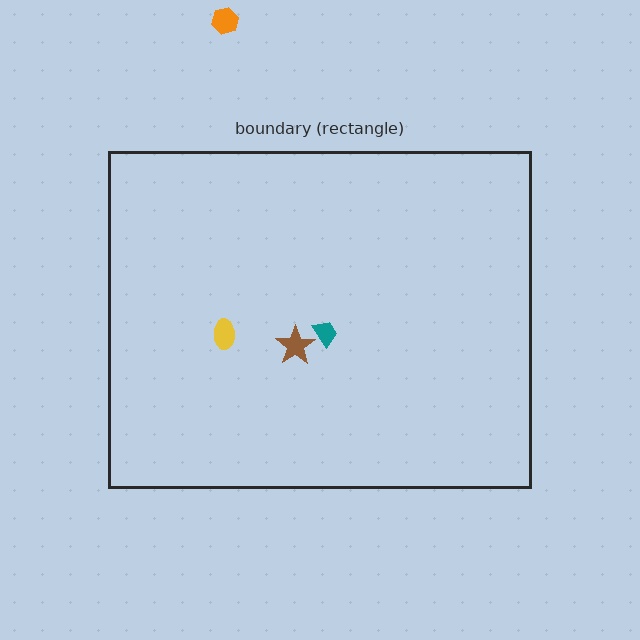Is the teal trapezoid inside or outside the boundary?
Inside.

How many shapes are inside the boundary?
3 inside, 1 outside.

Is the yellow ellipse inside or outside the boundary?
Inside.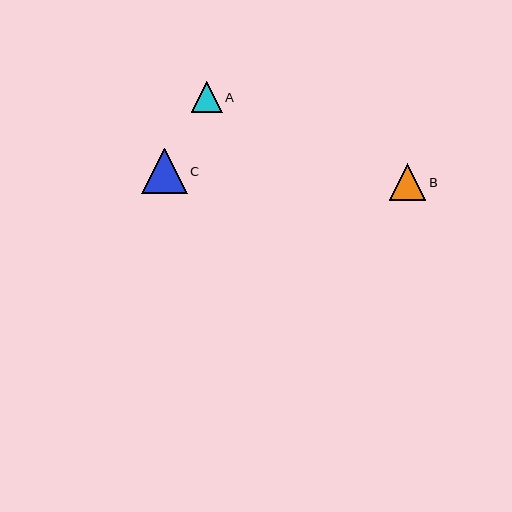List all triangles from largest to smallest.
From largest to smallest: C, B, A.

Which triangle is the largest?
Triangle C is the largest with a size of approximately 45 pixels.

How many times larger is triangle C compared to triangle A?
Triangle C is approximately 1.5 times the size of triangle A.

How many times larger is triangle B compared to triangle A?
Triangle B is approximately 1.2 times the size of triangle A.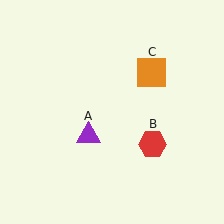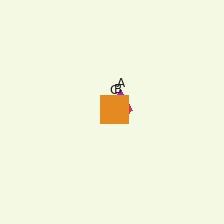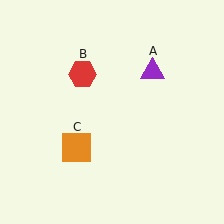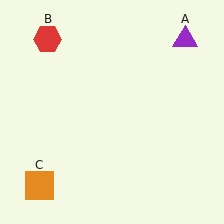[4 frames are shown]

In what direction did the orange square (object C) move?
The orange square (object C) moved down and to the left.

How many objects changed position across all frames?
3 objects changed position: purple triangle (object A), red hexagon (object B), orange square (object C).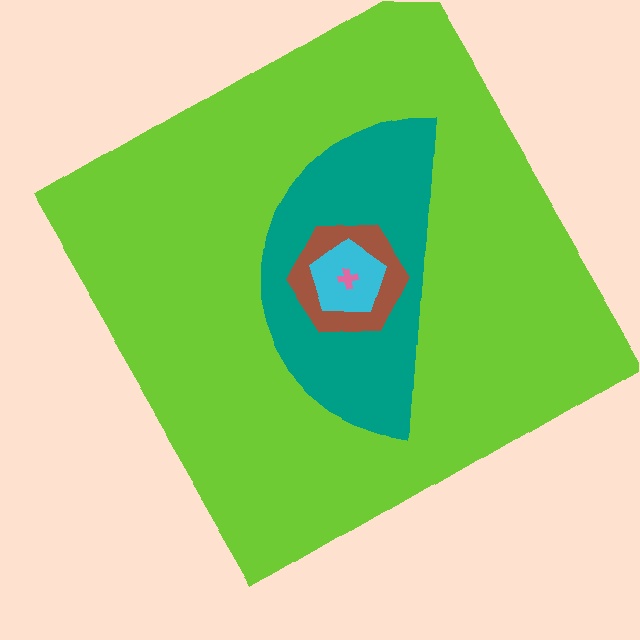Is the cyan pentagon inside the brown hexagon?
Yes.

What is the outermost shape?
The lime diamond.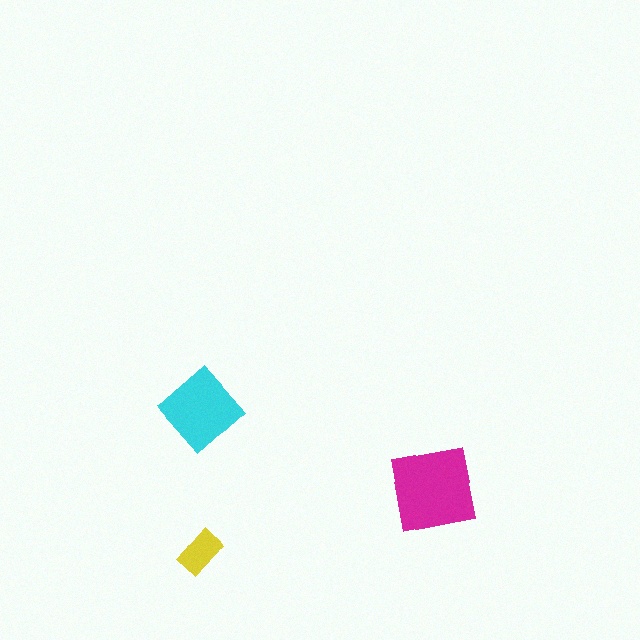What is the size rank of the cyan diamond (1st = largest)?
2nd.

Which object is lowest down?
The yellow rectangle is bottommost.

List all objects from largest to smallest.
The magenta square, the cyan diamond, the yellow rectangle.